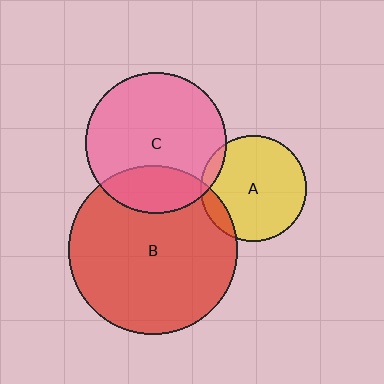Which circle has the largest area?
Circle B (red).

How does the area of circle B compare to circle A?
Approximately 2.5 times.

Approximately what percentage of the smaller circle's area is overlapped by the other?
Approximately 10%.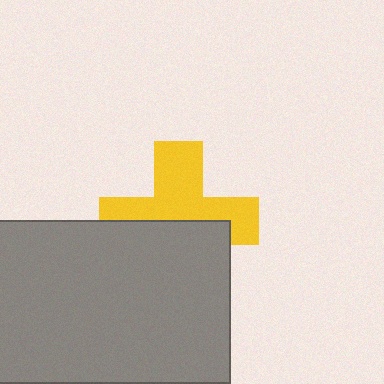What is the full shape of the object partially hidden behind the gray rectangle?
The partially hidden object is a yellow cross.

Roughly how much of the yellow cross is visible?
About half of it is visible (roughly 53%).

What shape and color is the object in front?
The object in front is a gray rectangle.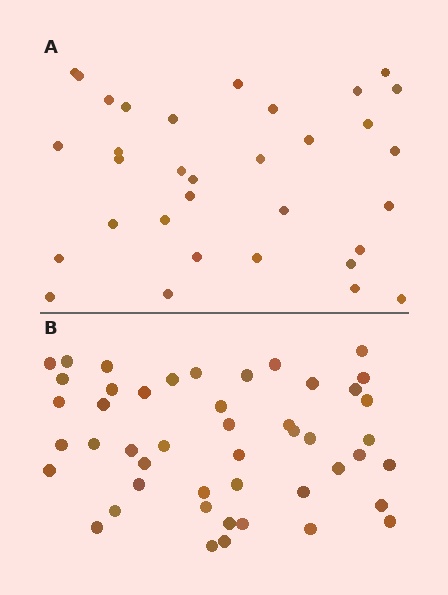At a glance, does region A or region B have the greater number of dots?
Region B (the bottom region) has more dots.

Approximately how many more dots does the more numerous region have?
Region B has approximately 15 more dots than region A.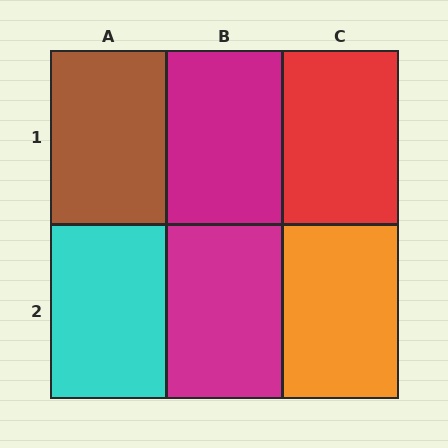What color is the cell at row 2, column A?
Cyan.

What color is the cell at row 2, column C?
Orange.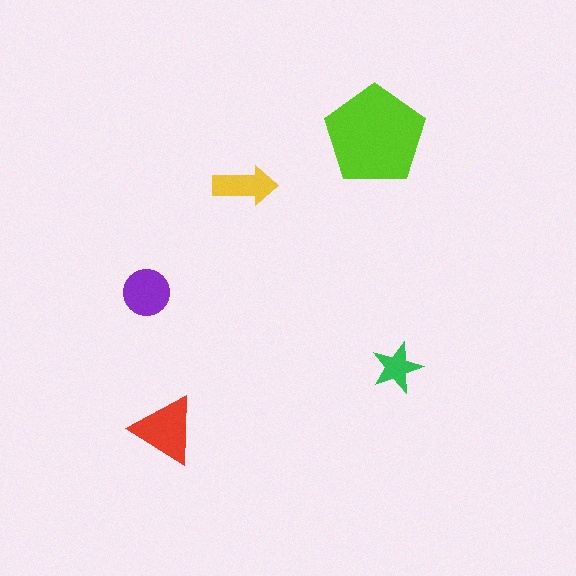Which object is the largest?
The lime pentagon.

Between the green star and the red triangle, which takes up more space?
The red triangle.